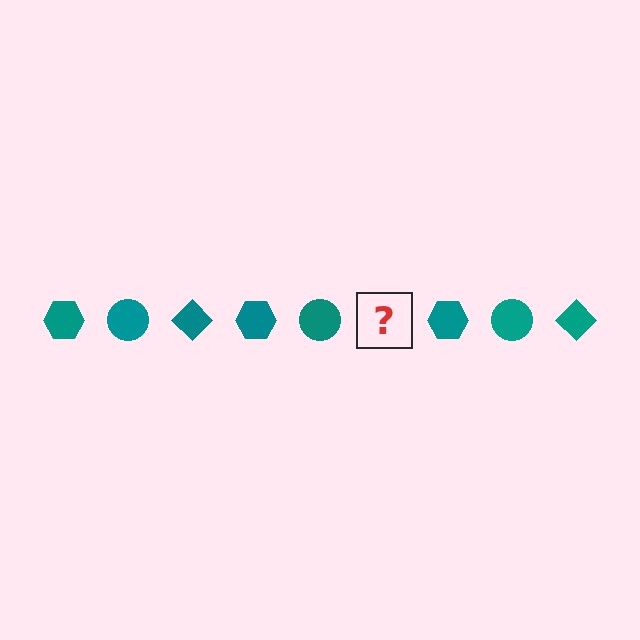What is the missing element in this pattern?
The missing element is a teal diamond.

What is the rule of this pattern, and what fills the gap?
The rule is that the pattern cycles through hexagon, circle, diamond shapes in teal. The gap should be filled with a teal diamond.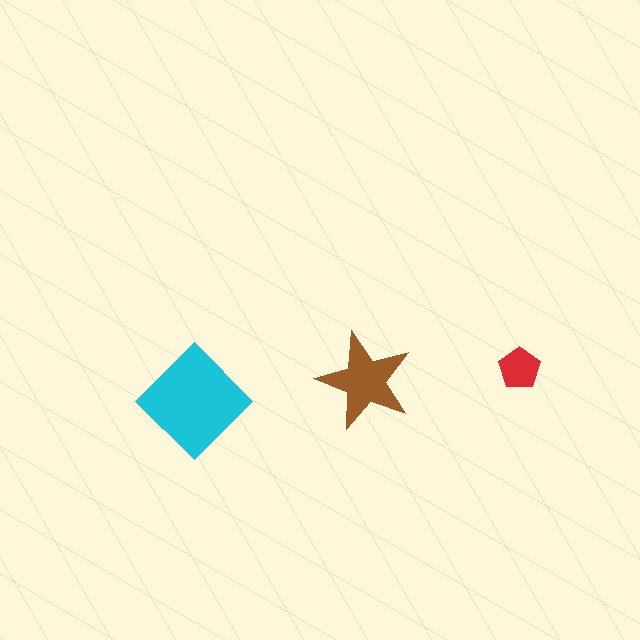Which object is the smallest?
The red pentagon.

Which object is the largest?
The cyan diamond.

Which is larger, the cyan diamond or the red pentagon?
The cyan diamond.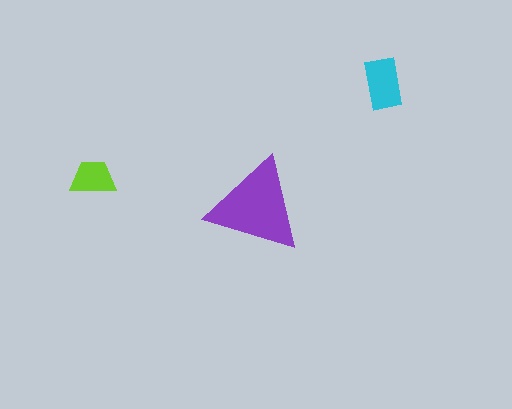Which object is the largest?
The purple triangle.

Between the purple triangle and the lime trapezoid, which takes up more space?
The purple triangle.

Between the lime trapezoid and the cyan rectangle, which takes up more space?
The cyan rectangle.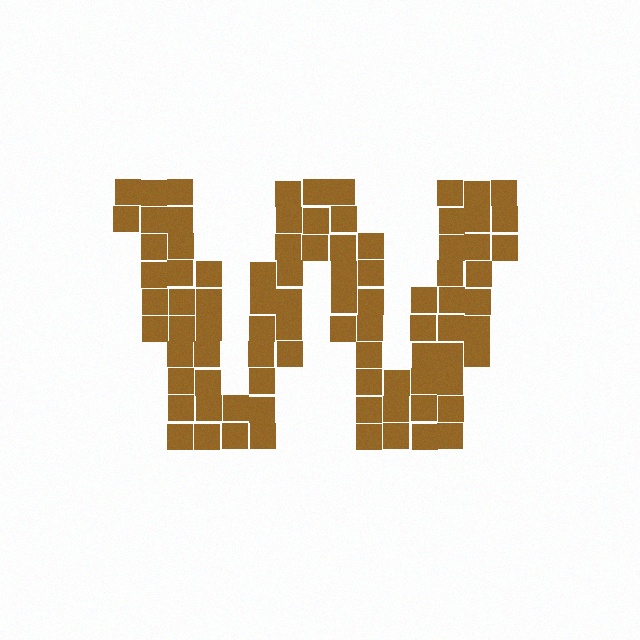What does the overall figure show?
The overall figure shows the letter W.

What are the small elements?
The small elements are squares.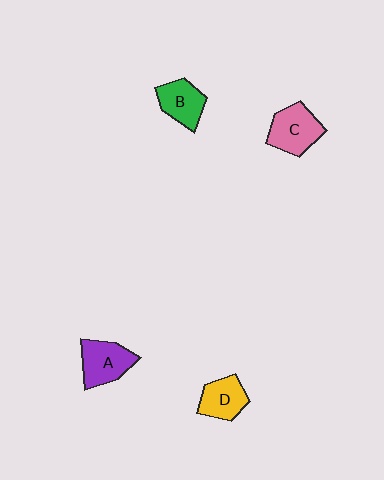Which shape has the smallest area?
Shape D (yellow).